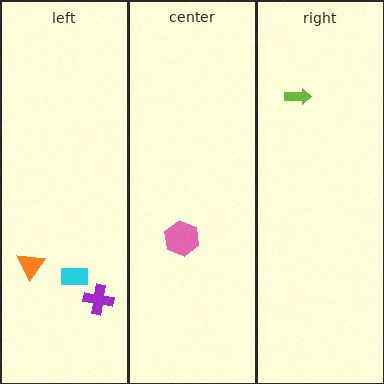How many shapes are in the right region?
1.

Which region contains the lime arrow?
The right region.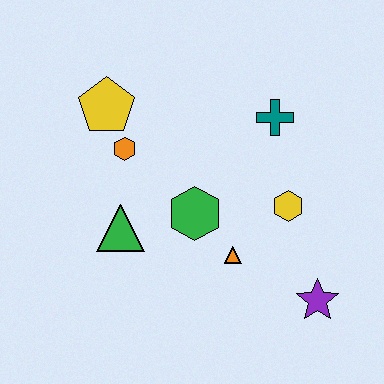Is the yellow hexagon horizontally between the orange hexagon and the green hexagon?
No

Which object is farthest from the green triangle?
The purple star is farthest from the green triangle.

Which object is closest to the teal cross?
The yellow hexagon is closest to the teal cross.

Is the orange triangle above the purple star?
Yes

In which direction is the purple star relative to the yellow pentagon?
The purple star is to the right of the yellow pentagon.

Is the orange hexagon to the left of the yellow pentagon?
No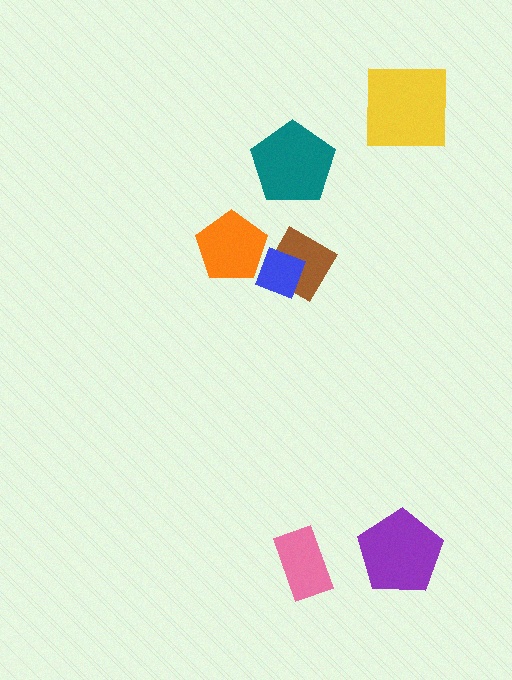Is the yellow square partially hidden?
No, no other shape covers it.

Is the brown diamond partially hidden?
Yes, it is partially covered by another shape.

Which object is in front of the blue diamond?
The orange pentagon is in front of the blue diamond.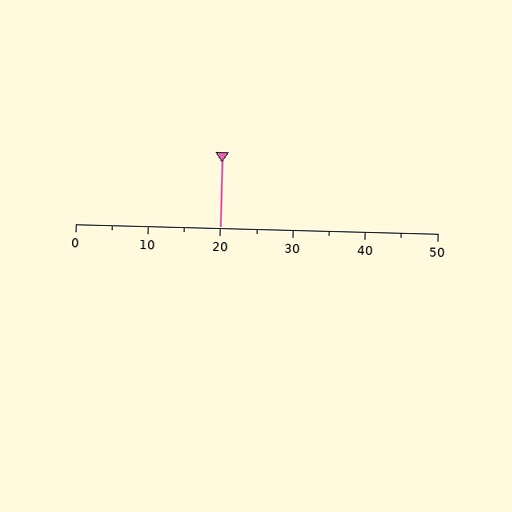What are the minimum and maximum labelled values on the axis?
The axis runs from 0 to 50.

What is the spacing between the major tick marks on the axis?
The major ticks are spaced 10 apart.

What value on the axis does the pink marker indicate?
The marker indicates approximately 20.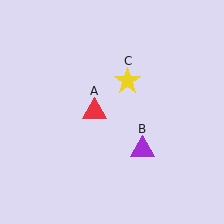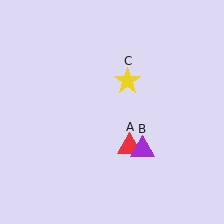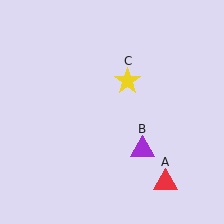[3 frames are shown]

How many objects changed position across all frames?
1 object changed position: red triangle (object A).